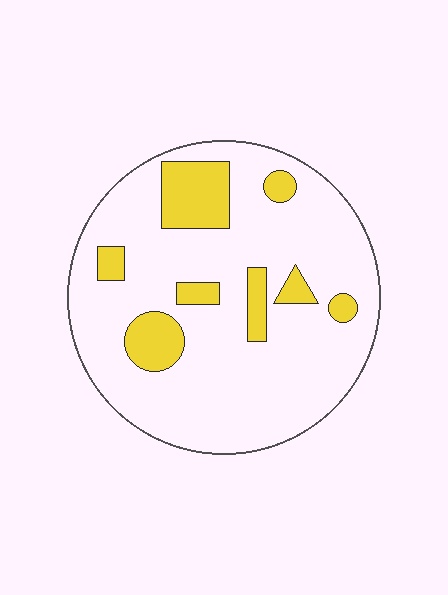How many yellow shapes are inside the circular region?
8.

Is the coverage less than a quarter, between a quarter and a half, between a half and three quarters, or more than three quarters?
Less than a quarter.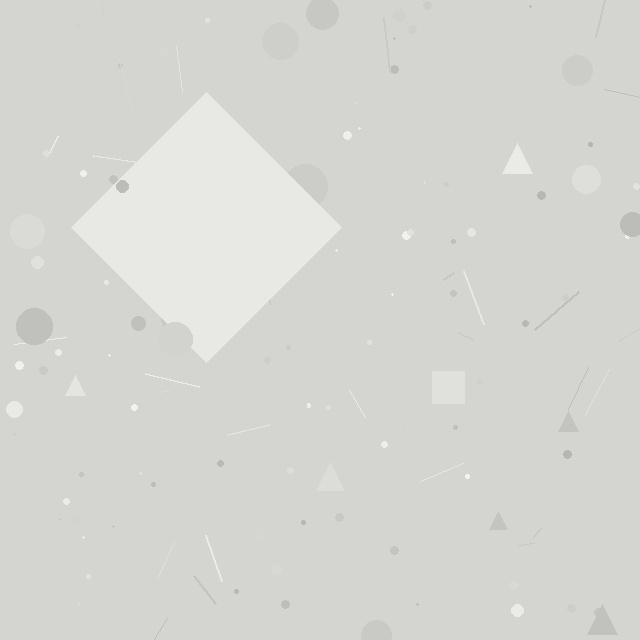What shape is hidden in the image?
A diamond is hidden in the image.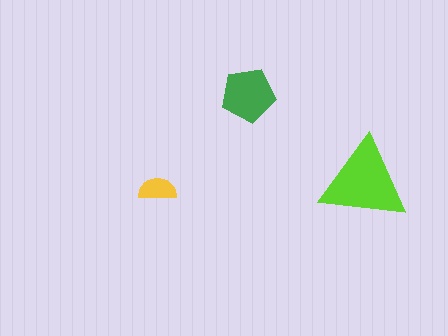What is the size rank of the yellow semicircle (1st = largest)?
3rd.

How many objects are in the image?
There are 3 objects in the image.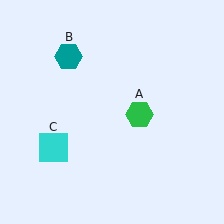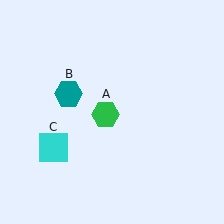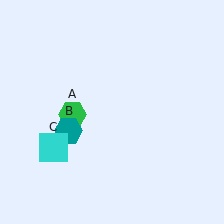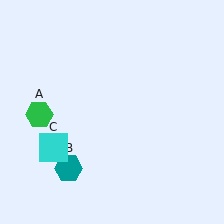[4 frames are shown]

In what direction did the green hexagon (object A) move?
The green hexagon (object A) moved left.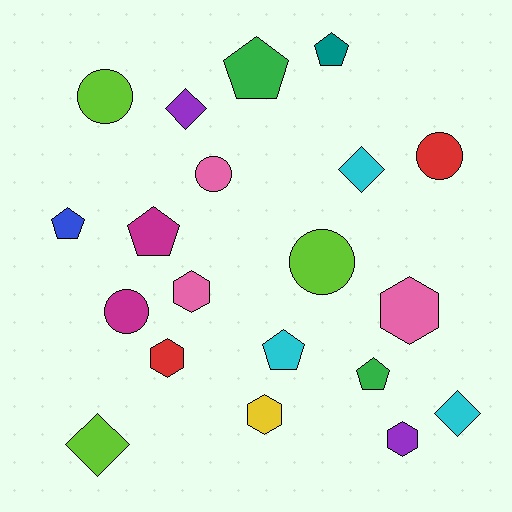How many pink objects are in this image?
There are 3 pink objects.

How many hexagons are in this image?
There are 5 hexagons.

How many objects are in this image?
There are 20 objects.